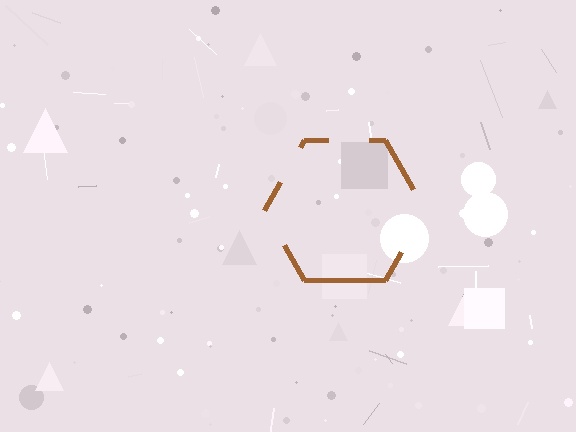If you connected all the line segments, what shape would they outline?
They would outline a hexagon.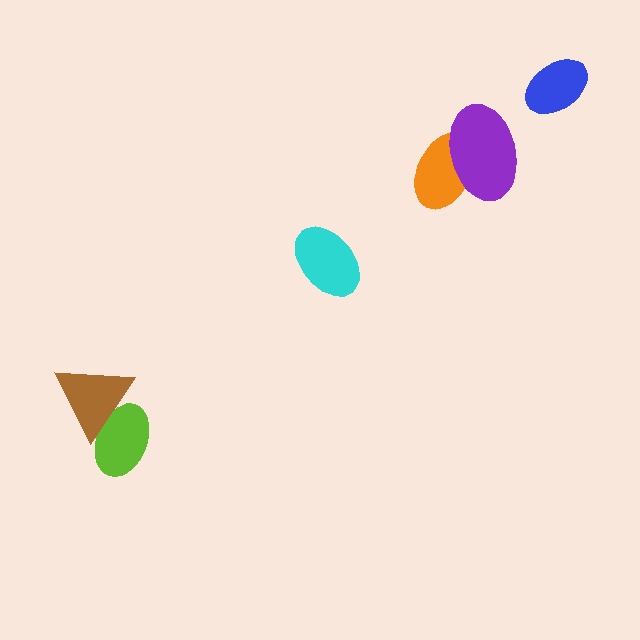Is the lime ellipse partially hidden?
Yes, it is partially covered by another shape.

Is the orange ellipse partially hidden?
Yes, it is partially covered by another shape.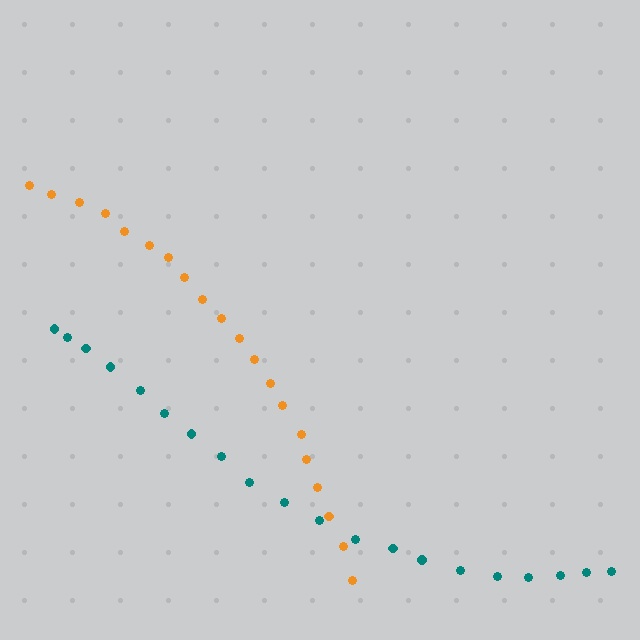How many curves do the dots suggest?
There are 2 distinct paths.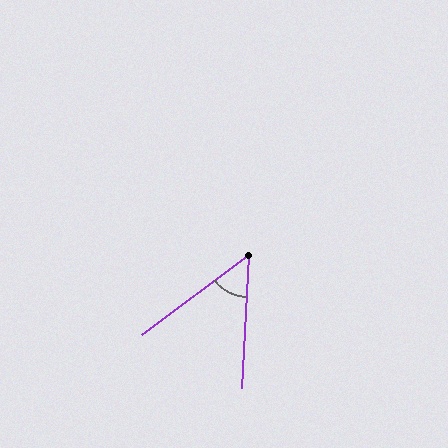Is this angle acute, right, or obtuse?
It is acute.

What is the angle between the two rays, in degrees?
Approximately 50 degrees.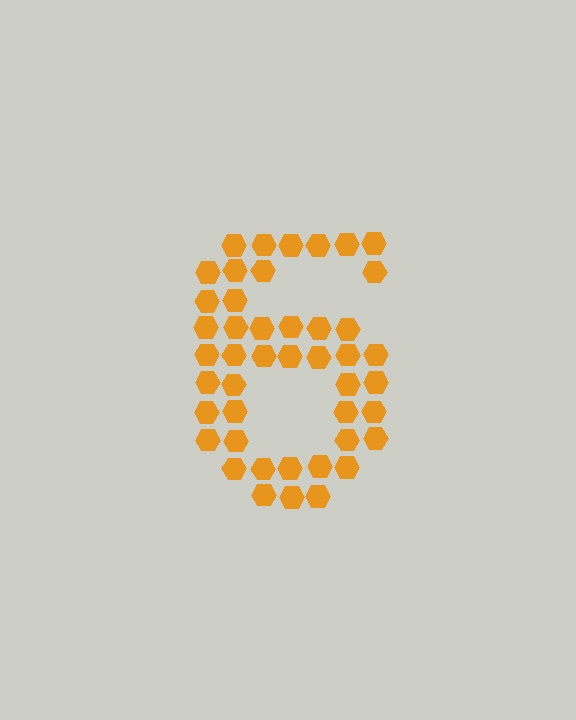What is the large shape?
The large shape is the digit 6.